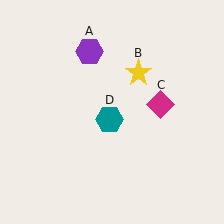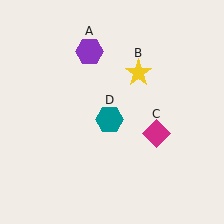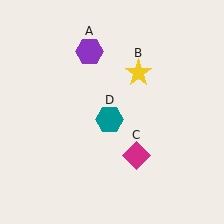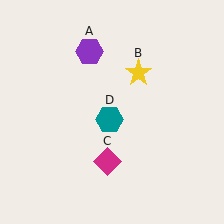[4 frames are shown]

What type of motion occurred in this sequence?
The magenta diamond (object C) rotated clockwise around the center of the scene.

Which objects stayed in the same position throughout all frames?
Purple hexagon (object A) and yellow star (object B) and teal hexagon (object D) remained stationary.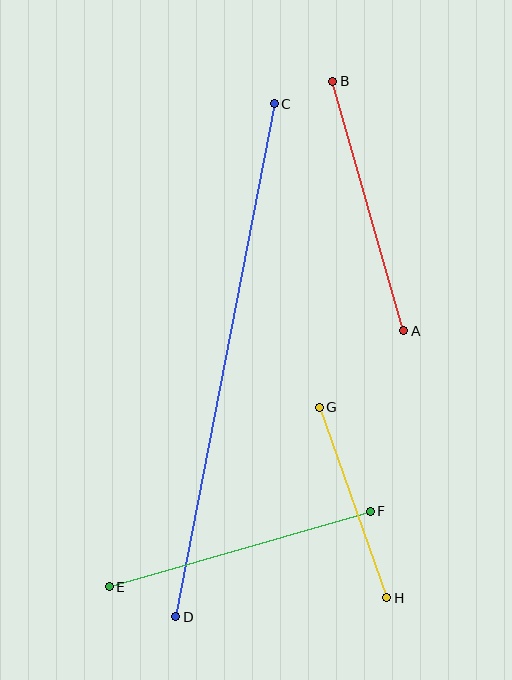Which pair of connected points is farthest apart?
Points C and D are farthest apart.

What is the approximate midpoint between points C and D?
The midpoint is at approximately (225, 360) pixels.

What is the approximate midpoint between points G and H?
The midpoint is at approximately (353, 503) pixels.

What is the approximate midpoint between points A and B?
The midpoint is at approximately (368, 206) pixels.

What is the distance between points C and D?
The distance is approximately 523 pixels.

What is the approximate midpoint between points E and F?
The midpoint is at approximately (240, 549) pixels.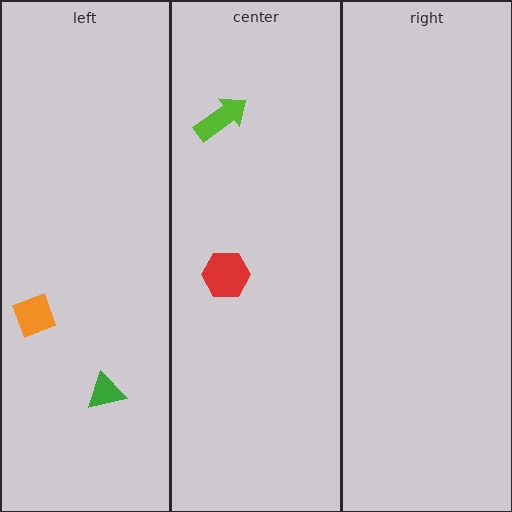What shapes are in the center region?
The lime arrow, the red hexagon.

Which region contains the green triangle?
The left region.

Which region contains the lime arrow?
The center region.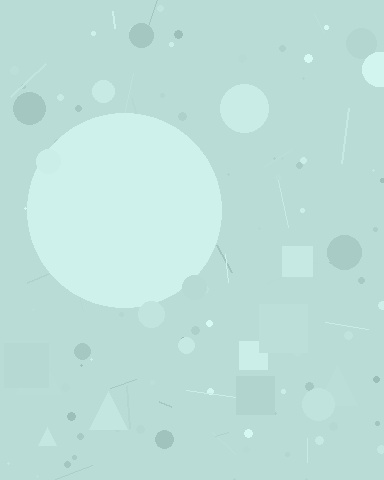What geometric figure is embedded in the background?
A circle is embedded in the background.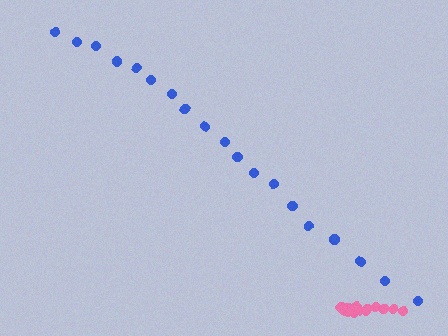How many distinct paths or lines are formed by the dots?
There are 2 distinct paths.